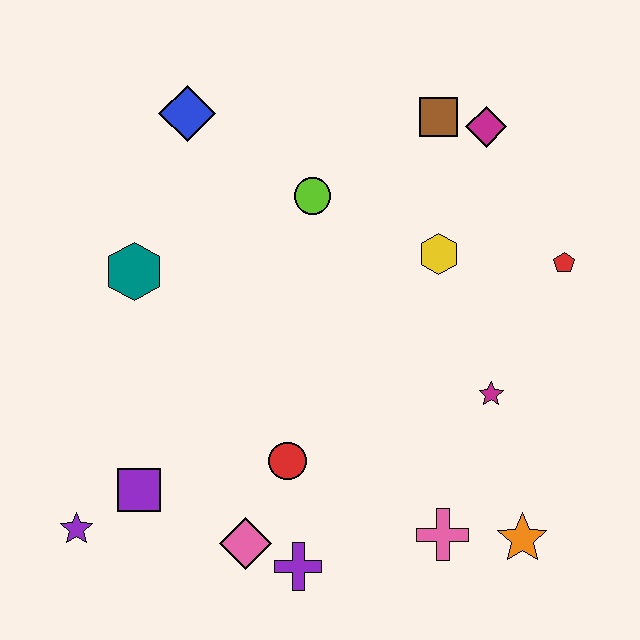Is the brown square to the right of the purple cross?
Yes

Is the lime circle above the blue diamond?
No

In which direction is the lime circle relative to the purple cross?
The lime circle is above the purple cross.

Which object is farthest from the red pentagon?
The purple star is farthest from the red pentagon.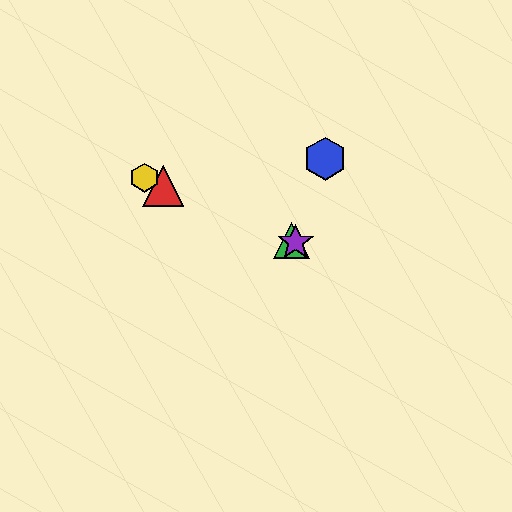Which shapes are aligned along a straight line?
The red triangle, the green triangle, the yellow hexagon, the purple star are aligned along a straight line.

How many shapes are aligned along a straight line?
4 shapes (the red triangle, the green triangle, the yellow hexagon, the purple star) are aligned along a straight line.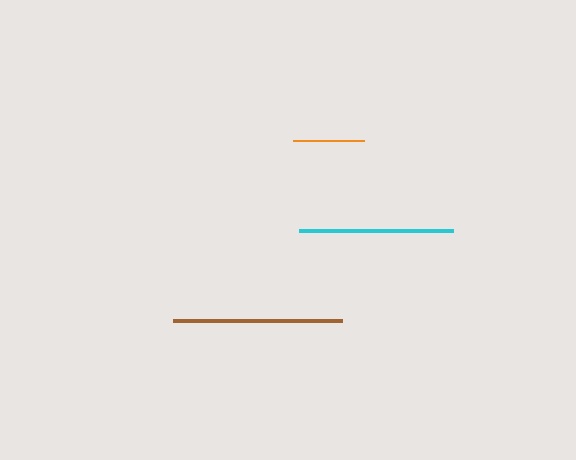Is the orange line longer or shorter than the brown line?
The brown line is longer than the orange line.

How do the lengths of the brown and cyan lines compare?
The brown and cyan lines are approximately the same length.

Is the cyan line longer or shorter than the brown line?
The brown line is longer than the cyan line.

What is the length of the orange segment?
The orange segment is approximately 71 pixels long.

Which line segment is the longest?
The brown line is the longest at approximately 169 pixels.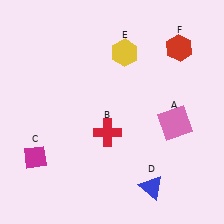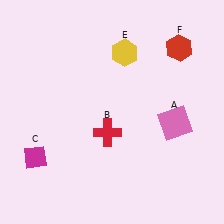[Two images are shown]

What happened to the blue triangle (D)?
The blue triangle (D) was removed in Image 2. It was in the bottom-right area of Image 1.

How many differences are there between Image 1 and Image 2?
There is 1 difference between the two images.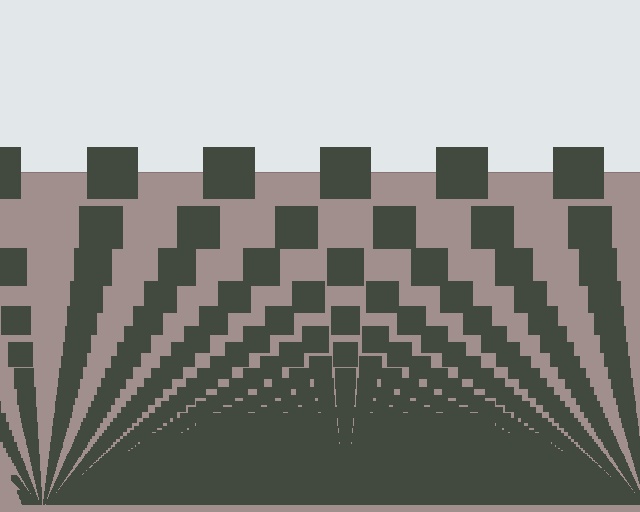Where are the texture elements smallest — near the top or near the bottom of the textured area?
Near the bottom.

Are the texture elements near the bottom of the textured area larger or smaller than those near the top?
Smaller. The gradient is inverted — elements near the bottom are smaller and denser.